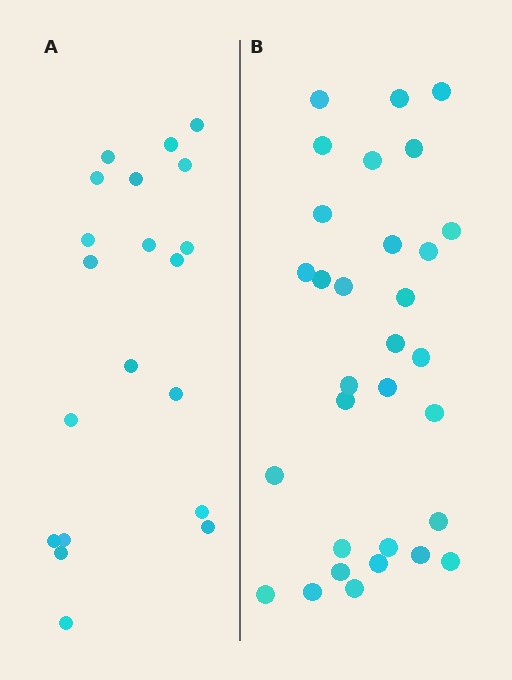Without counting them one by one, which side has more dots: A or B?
Region B (the right region) has more dots.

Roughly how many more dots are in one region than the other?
Region B has roughly 12 or so more dots than region A.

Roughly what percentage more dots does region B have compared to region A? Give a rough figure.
About 55% more.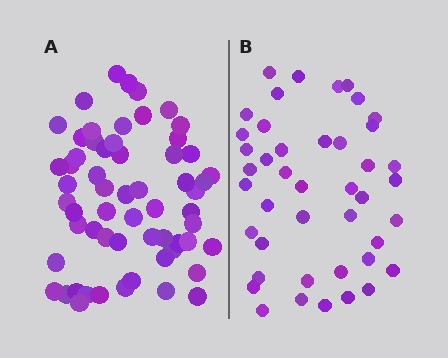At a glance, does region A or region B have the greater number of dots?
Region A (the left region) has more dots.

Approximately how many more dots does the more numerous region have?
Region A has approximately 15 more dots than region B.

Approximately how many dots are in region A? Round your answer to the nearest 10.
About 60 dots.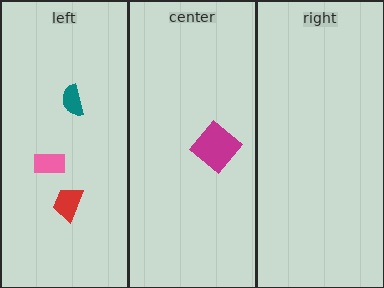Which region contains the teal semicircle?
The left region.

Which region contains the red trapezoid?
The left region.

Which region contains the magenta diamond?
The center region.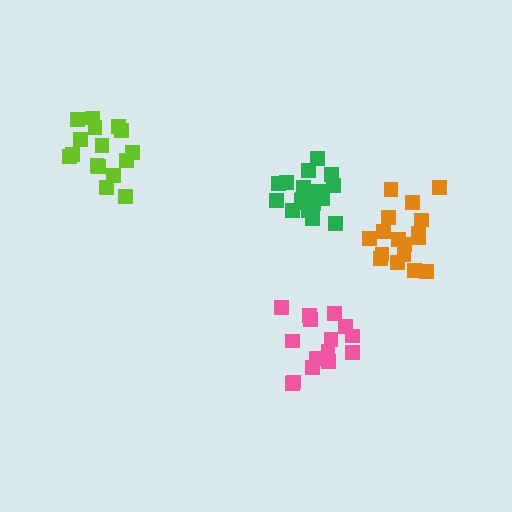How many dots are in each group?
Group 1: 20 dots, Group 2: 15 dots, Group 3: 17 dots, Group 4: 16 dots (68 total).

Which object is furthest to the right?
The orange cluster is rightmost.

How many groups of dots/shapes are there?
There are 4 groups.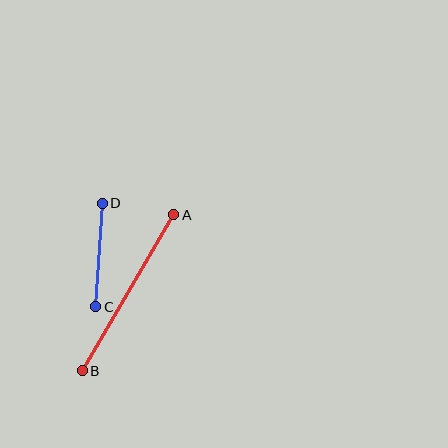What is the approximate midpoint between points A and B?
The midpoint is at approximately (128, 293) pixels.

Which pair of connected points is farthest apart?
Points A and B are farthest apart.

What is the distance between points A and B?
The distance is approximately 181 pixels.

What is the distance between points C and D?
The distance is approximately 104 pixels.